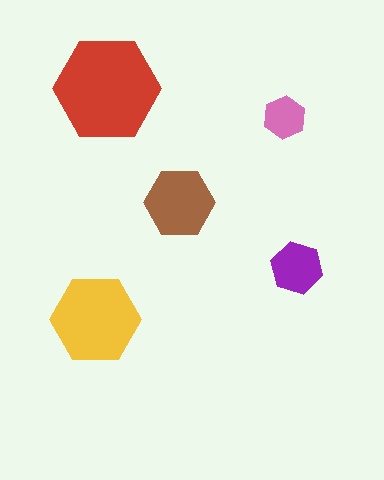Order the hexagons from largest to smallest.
the red one, the yellow one, the brown one, the purple one, the pink one.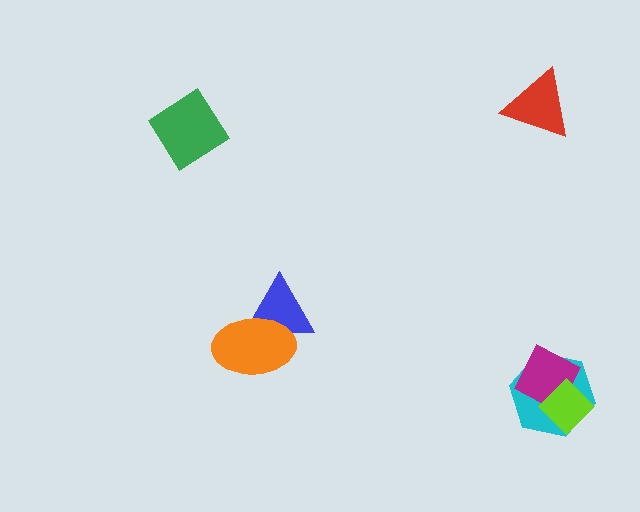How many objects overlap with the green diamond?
0 objects overlap with the green diamond.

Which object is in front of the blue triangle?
The orange ellipse is in front of the blue triangle.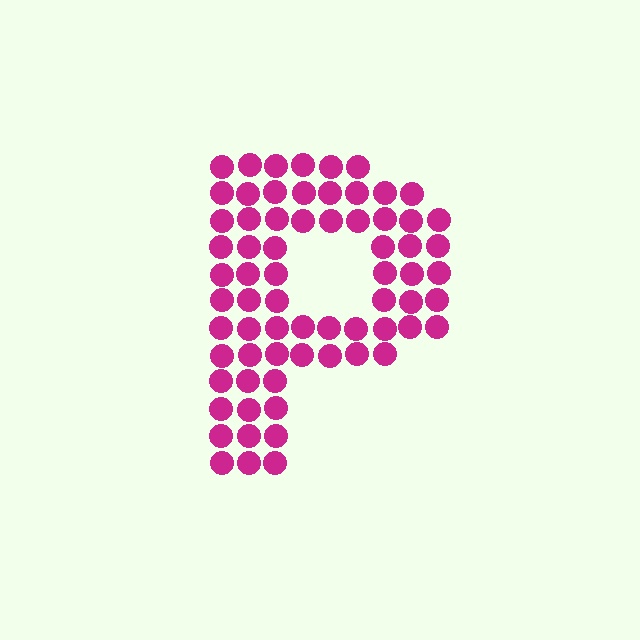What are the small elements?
The small elements are circles.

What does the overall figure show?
The overall figure shows the letter P.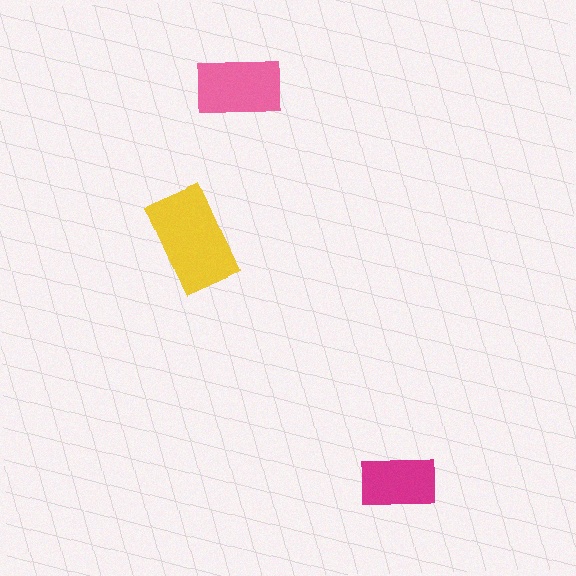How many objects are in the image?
There are 3 objects in the image.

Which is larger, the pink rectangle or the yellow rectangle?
The yellow one.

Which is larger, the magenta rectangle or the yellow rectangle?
The yellow one.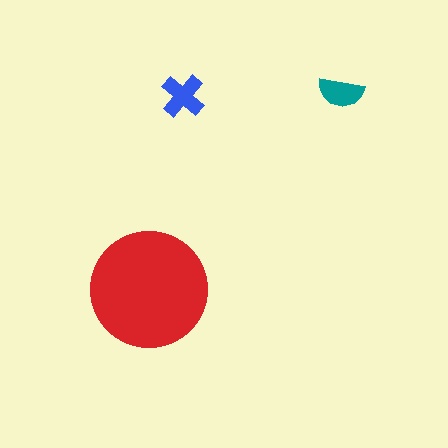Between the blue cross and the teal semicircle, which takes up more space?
The blue cross.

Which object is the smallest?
The teal semicircle.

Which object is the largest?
The red circle.